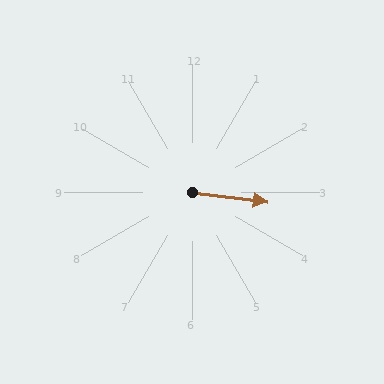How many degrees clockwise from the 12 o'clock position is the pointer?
Approximately 97 degrees.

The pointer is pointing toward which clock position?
Roughly 3 o'clock.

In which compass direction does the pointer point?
East.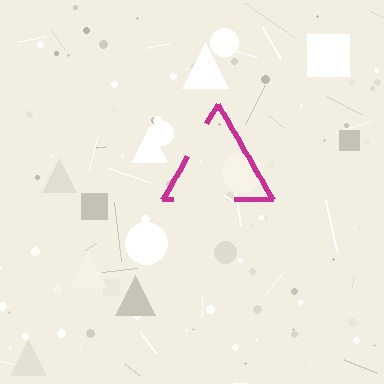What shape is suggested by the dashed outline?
The dashed outline suggests a triangle.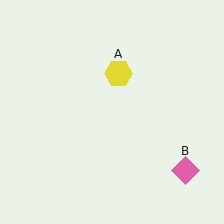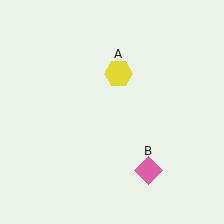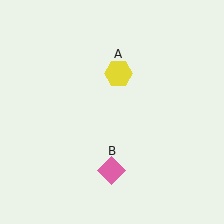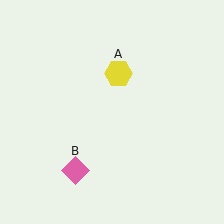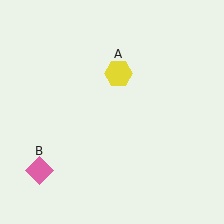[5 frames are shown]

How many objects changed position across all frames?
1 object changed position: pink diamond (object B).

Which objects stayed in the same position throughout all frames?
Yellow hexagon (object A) remained stationary.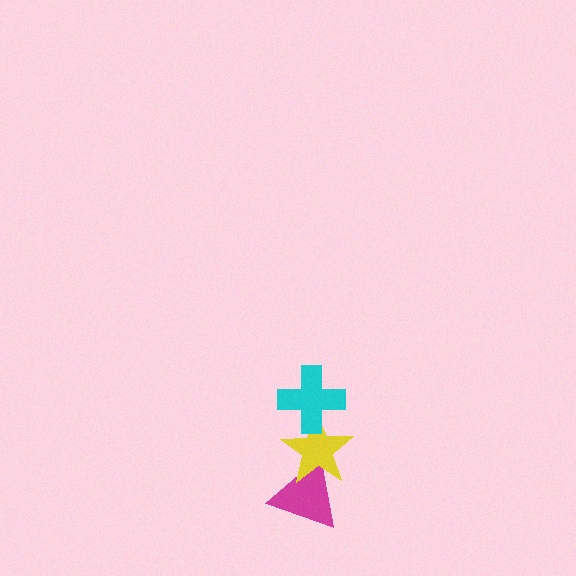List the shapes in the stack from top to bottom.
From top to bottom: the cyan cross, the yellow star, the magenta triangle.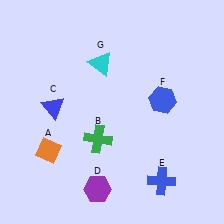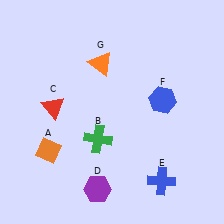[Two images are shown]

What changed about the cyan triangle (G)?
In Image 1, G is cyan. In Image 2, it changed to orange.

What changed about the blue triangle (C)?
In Image 1, C is blue. In Image 2, it changed to red.